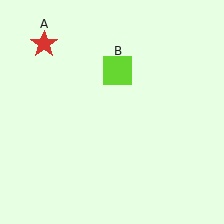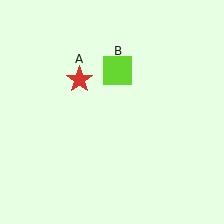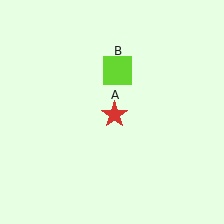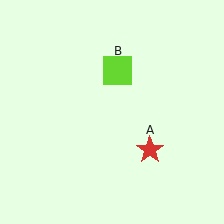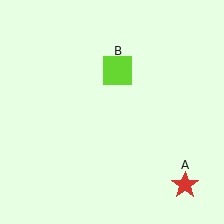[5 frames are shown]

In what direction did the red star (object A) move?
The red star (object A) moved down and to the right.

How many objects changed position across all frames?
1 object changed position: red star (object A).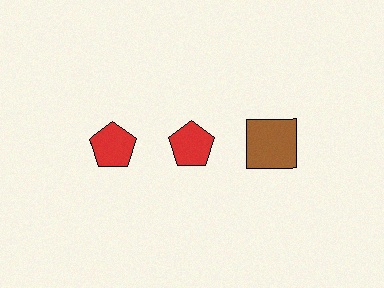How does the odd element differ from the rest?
It differs in both color (brown instead of red) and shape (square instead of pentagon).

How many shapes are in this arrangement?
There are 3 shapes arranged in a grid pattern.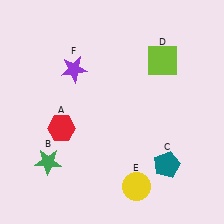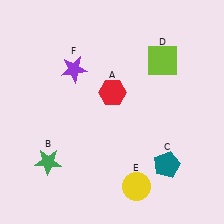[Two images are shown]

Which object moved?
The red hexagon (A) moved right.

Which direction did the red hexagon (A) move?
The red hexagon (A) moved right.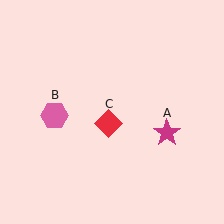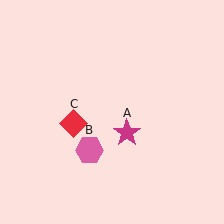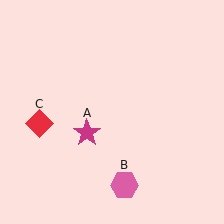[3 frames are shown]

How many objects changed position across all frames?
3 objects changed position: magenta star (object A), pink hexagon (object B), red diamond (object C).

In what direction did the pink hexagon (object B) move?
The pink hexagon (object B) moved down and to the right.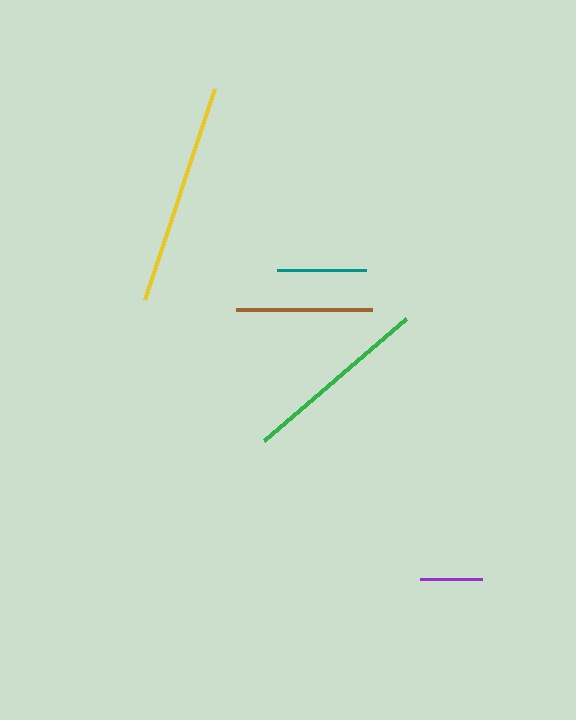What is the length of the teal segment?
The teal segment is approximately 89 pixels long.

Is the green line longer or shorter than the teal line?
The green line is longer than the teal line.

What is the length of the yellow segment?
The yellow segment is approximately 223 pixels long.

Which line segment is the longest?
The yellow line is the longest at approximately 223 pixels.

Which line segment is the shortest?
The purple line is the shortest at approximately 62 pixels.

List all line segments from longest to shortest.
From longest to shortest: yellow, green, brown, teal, purple.